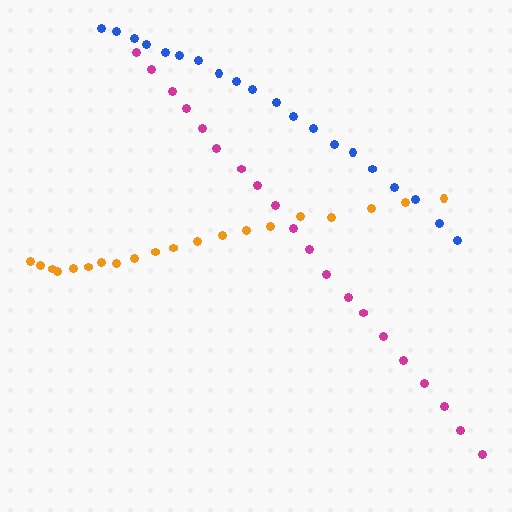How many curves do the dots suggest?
There are 3 distinct paths.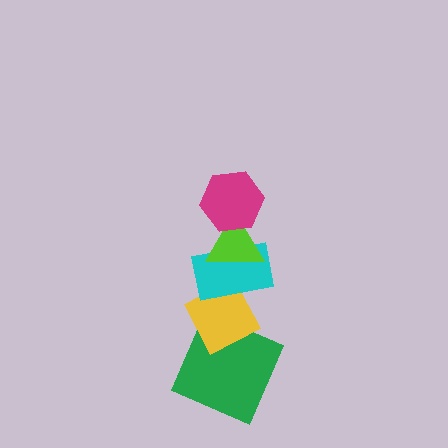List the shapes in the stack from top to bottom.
From top to bottom: the magenta hexagon, the lime triangle, the cyan rectangle, the yellow diamond, the green square.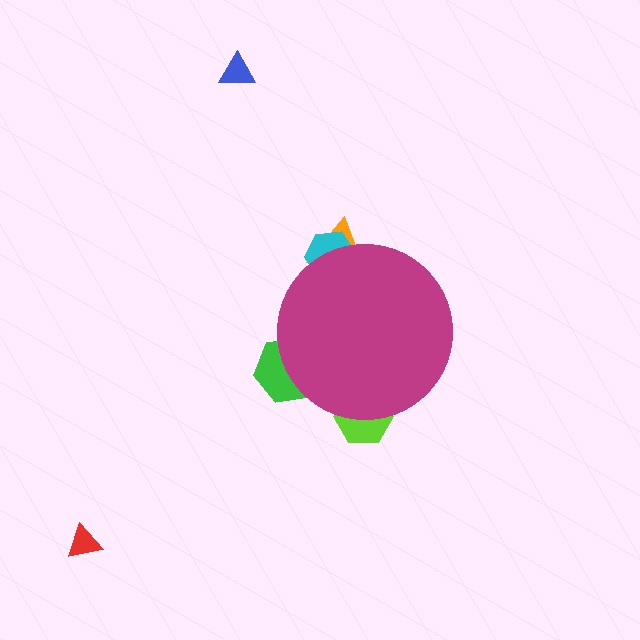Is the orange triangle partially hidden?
Yes, the orange triangle is partially hidden behind the magenta circle.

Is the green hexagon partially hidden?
Yes, the green hexagon is partially hidden behind the magenta circle.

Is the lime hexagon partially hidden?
Yes, the lime hexagon is partially hidden behind the magenta circle.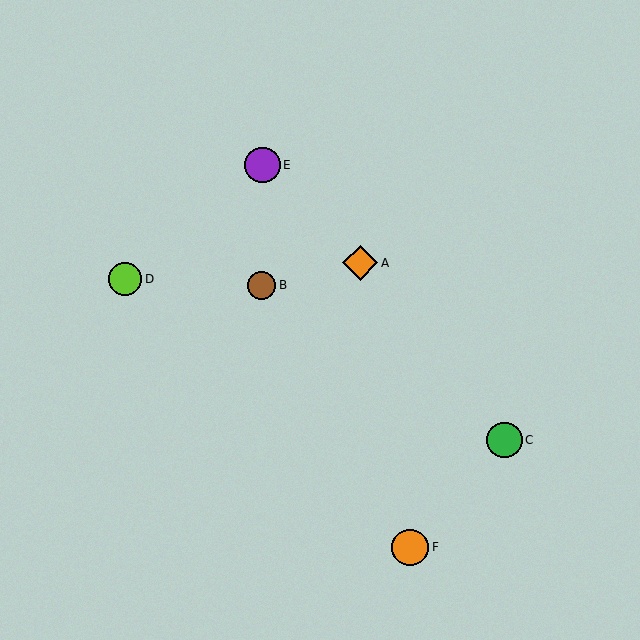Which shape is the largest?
The orange circle (labeled F) is the largest.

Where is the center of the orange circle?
The center of the orange circle is at (410, 547).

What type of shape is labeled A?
Shape A is an orange diamond.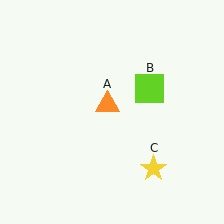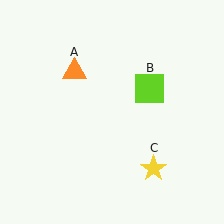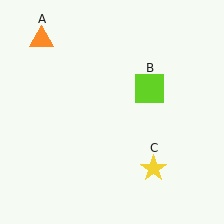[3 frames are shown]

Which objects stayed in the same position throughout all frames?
Lime square (object B) and yellow star (object C) remained stationary.